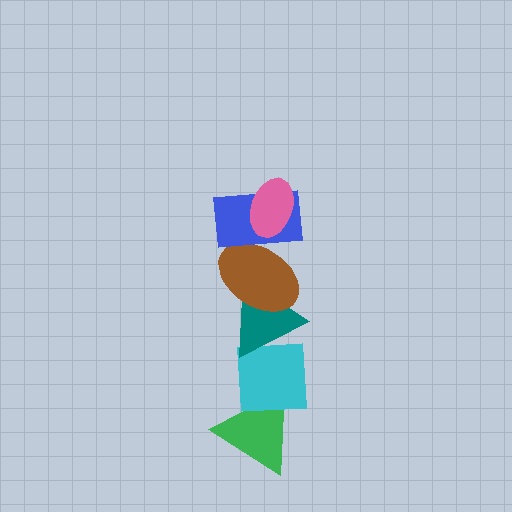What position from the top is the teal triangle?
The teal triangle is 4th from the top.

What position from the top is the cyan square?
The cyan square is 5th from the top.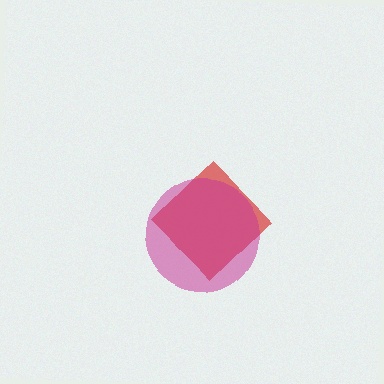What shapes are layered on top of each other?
The layered shapes are: a red diamond, a magenta circle.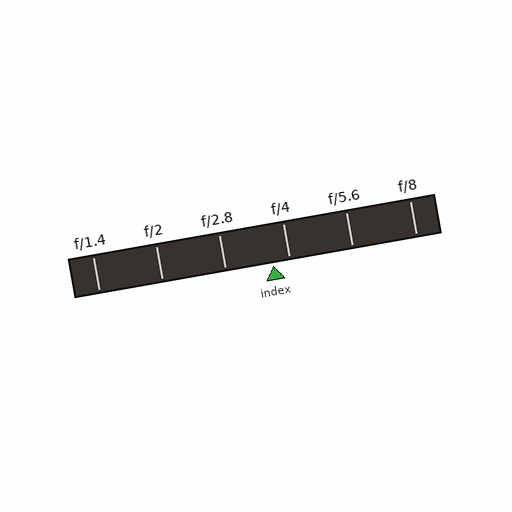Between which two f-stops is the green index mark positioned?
The index mark is between f/2.8 and f/4.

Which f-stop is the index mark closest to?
The index mark is closest to f/4.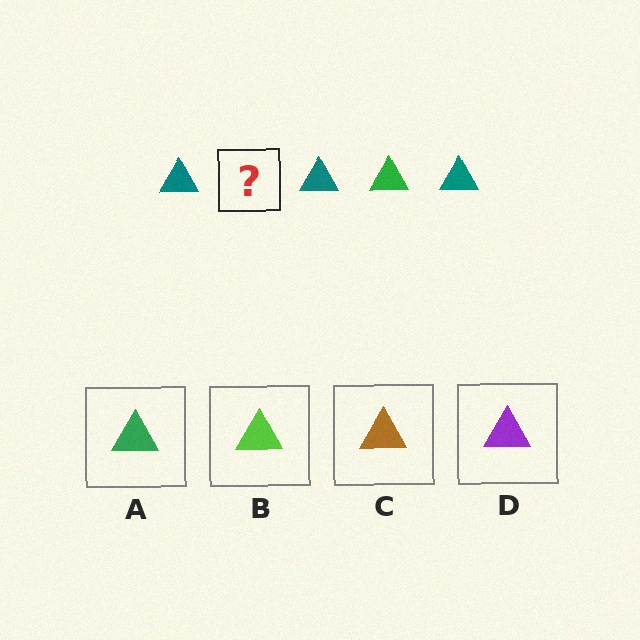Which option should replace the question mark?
Option A.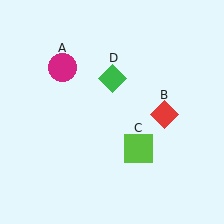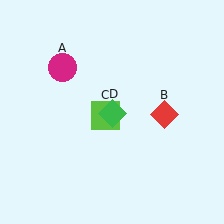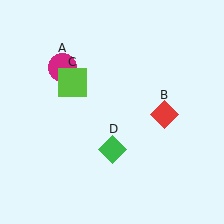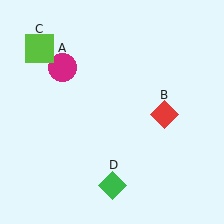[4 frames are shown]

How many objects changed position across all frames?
2 objects changed position: lime square (object C), green diamond (object D).